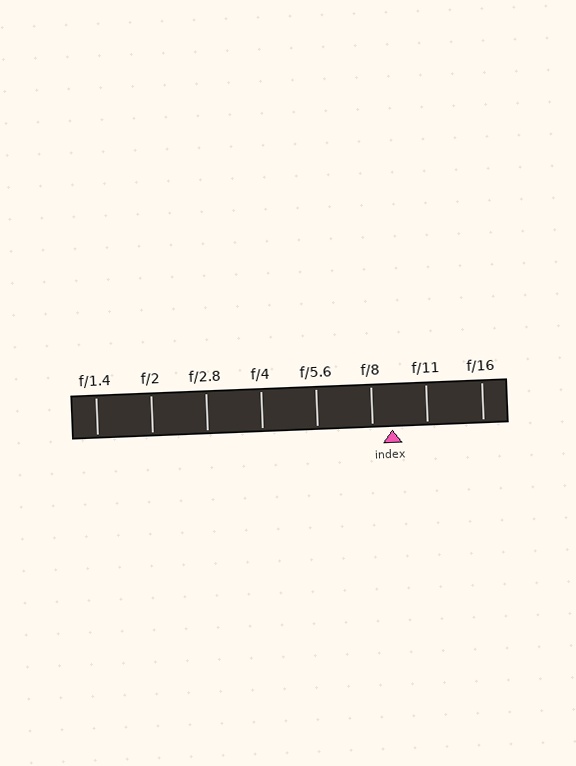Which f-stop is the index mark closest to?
The index mark is closest to f/8.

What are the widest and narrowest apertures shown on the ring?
The widest aperture shown is f/1.4 and the narrowest is f/16.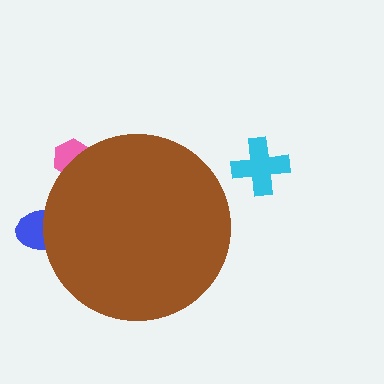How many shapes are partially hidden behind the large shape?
2 shapes are partially hidden.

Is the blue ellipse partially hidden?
Yes, the blue ellipse is partially hidden behind the brown circle.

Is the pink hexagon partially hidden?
Yes, the pink hexagon is partially hidden behind the brown circle.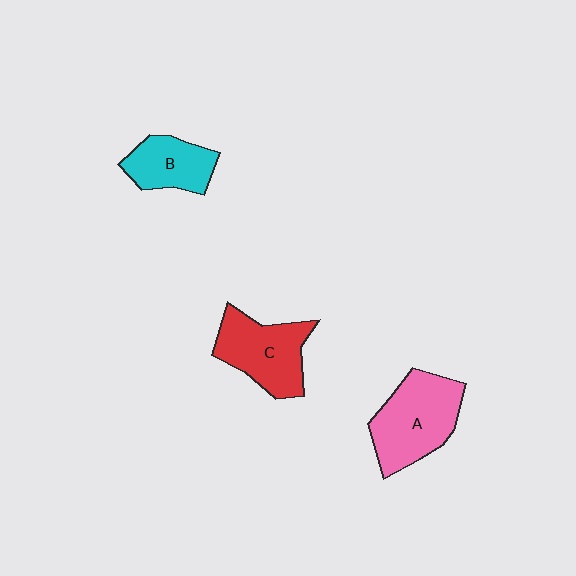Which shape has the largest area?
Shape A (pink).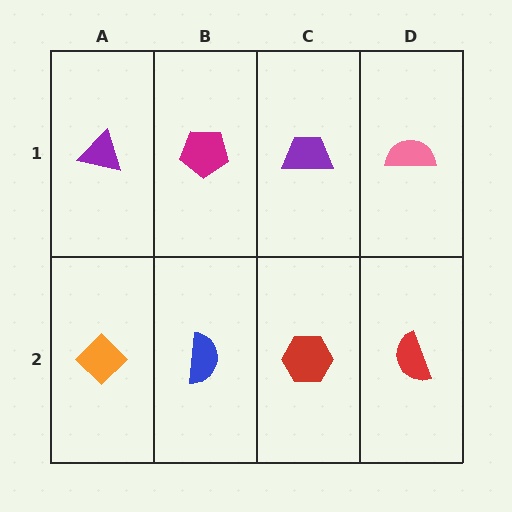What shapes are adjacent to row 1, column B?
A blue semicircle (row 2, column B), a purple triangle (row 1, column A), a purple trapezoid (row 1, column C).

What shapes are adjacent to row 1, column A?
An orange diamond (row 2, column A), a magenta pentagon (row 1, column B).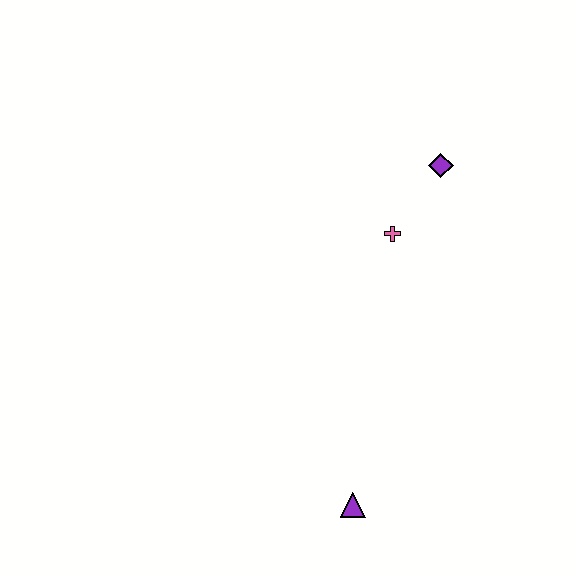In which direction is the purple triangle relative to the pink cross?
The purple triangle is below the pink cross.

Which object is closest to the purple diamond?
The pink cross is closest to the purple diamond.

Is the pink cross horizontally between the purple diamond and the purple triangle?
Yes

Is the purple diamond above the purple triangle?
Yes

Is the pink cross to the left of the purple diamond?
Yes